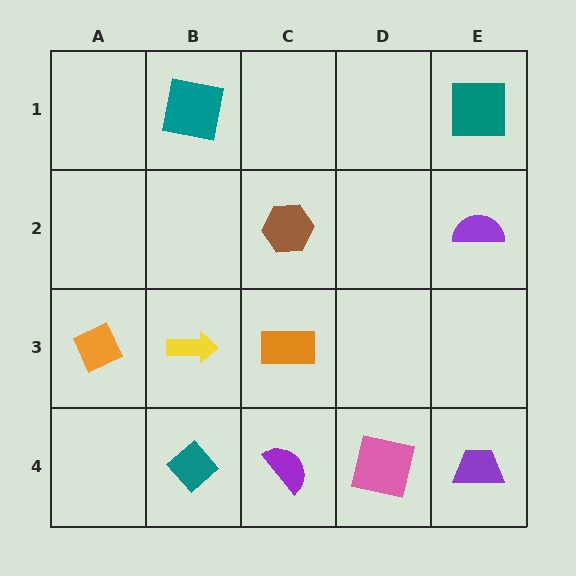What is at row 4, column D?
A pink square.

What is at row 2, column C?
A brown hexagon.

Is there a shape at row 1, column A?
No, that cell is empty.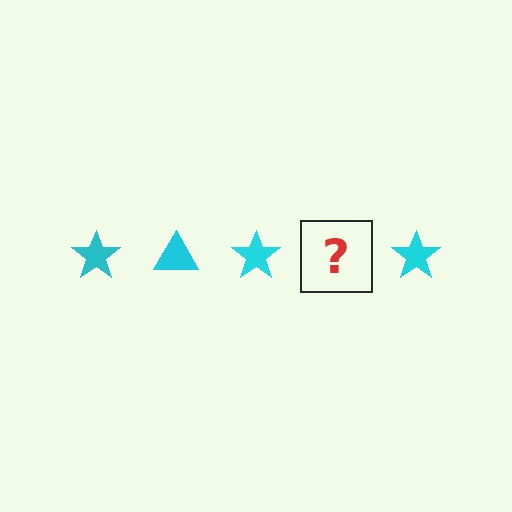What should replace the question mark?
The question mark should be replaced with a cyan triangle.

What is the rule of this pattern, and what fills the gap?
The rule is that the pattern cycles through star, triangle shapes in cyan. The gap should be filled with a cyan triangle.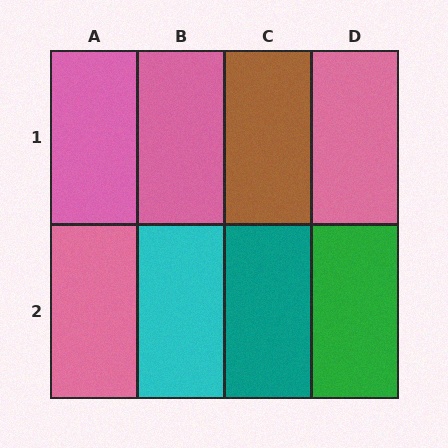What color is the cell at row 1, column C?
Brown.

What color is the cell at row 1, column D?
Pink.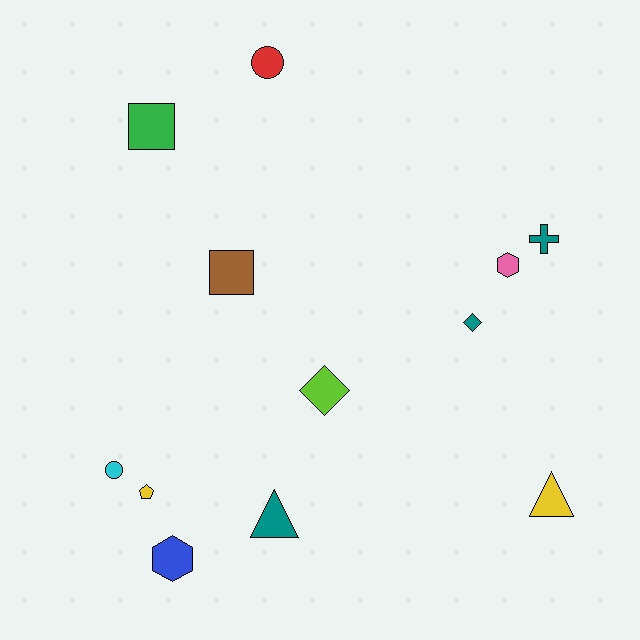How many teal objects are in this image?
There are 3 teal objects.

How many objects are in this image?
There are 12 objects.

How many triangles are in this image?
There are 2 triangles.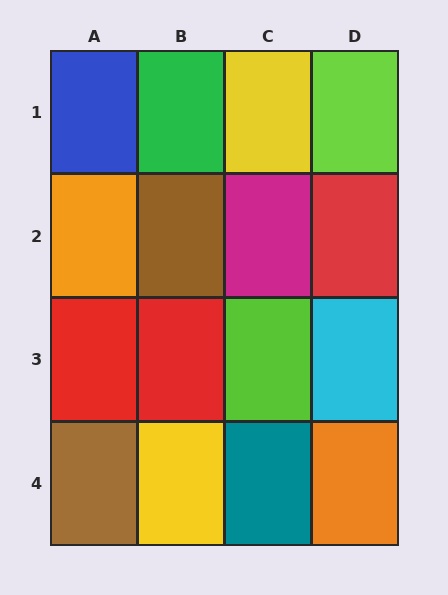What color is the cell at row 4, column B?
Yellow.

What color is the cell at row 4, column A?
Brown.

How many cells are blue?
1 cell is blue.